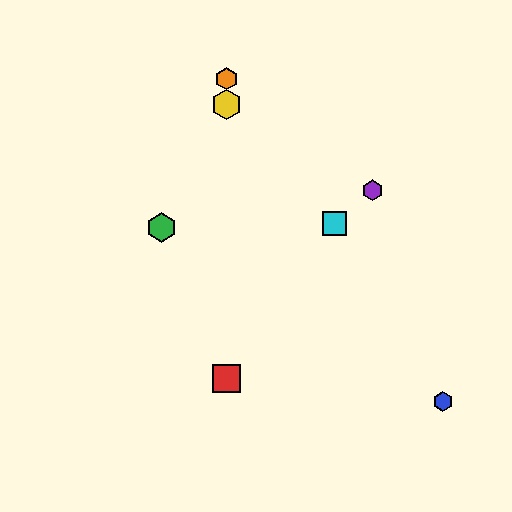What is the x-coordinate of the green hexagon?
The green hexagon is at x≈161.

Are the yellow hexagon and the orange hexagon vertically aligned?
Yes, both are at x≈227.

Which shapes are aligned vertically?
The red square, the yellow hexagon, the orange hexagon are aligned vertically.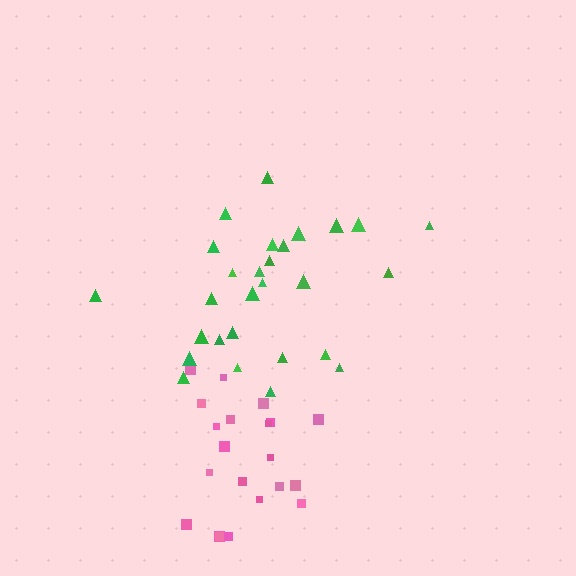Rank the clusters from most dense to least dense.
pink, green.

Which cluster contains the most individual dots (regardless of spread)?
Green (28).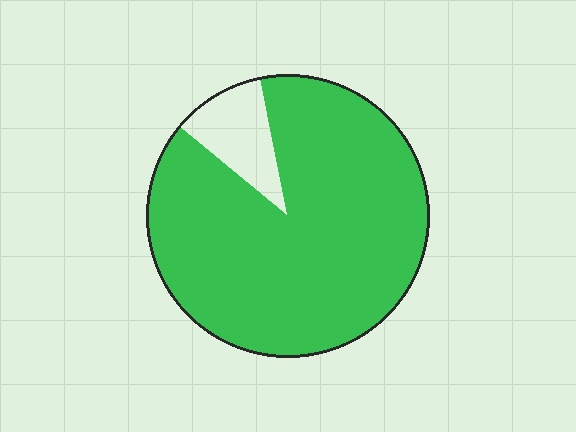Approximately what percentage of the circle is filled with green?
Approximately 90%.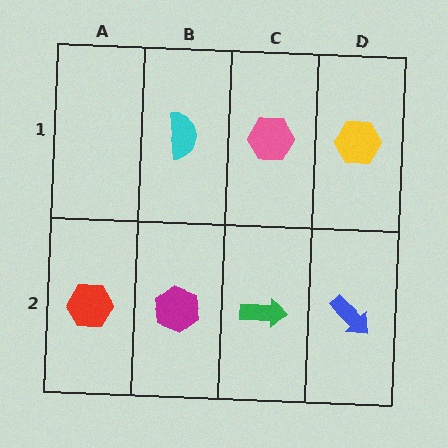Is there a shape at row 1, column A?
No, that cell is empty.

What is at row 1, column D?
A yellow hexagon.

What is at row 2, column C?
A green arrow.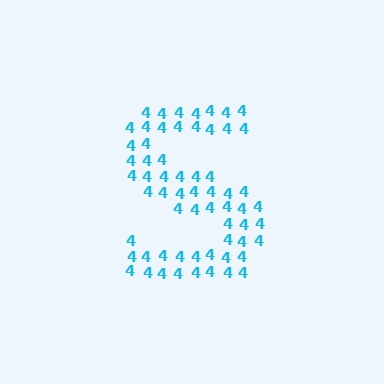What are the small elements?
The small elements are digit 4's.